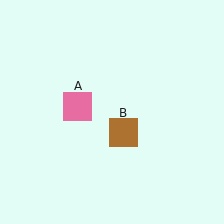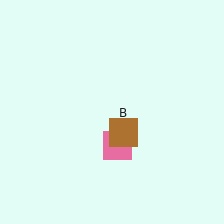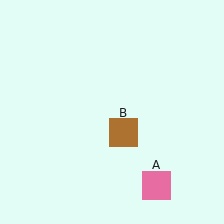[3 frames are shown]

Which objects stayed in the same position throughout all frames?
Brown square (object B) remained stationary.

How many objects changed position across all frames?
1 object changed position: pink square (object A).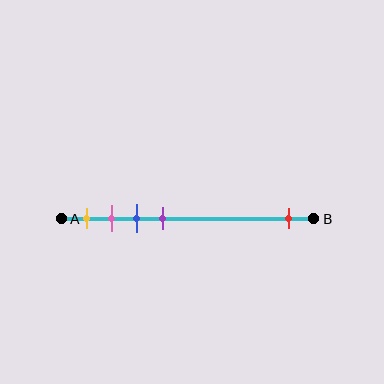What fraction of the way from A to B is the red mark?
The red mark is approximately 90% (0.9) of the way from A to B.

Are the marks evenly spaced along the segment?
No, the marks are not evenly spaced.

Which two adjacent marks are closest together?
The pink and blue marks are the closest adjacent pair.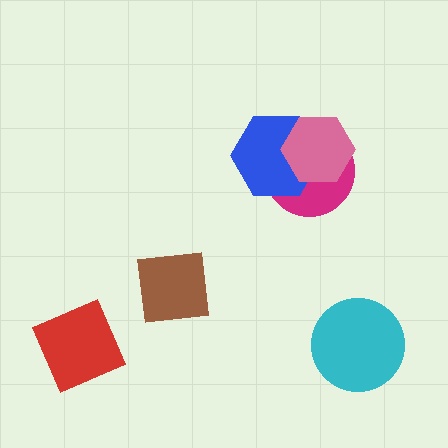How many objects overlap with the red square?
0 objects overlap with the red square.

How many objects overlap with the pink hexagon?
2 objects overlap with the pink hexagon.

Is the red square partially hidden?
No, no other shape covers it.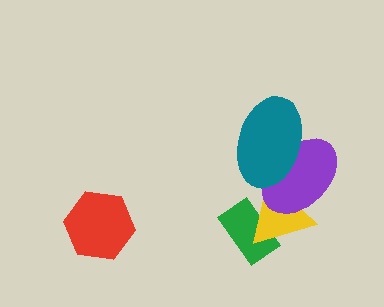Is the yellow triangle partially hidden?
Yes, it is partially covered by another shape.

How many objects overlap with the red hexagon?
0 objects overlap with the red hexagon.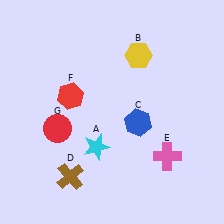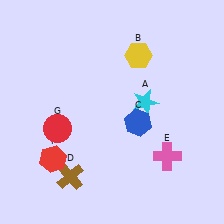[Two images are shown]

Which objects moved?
The objects that moved are: the cyan star (A), the red hexagon (F).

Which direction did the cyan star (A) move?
The cyan star (A) moved right.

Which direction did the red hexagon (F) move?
The red hexagon (F) moved down.